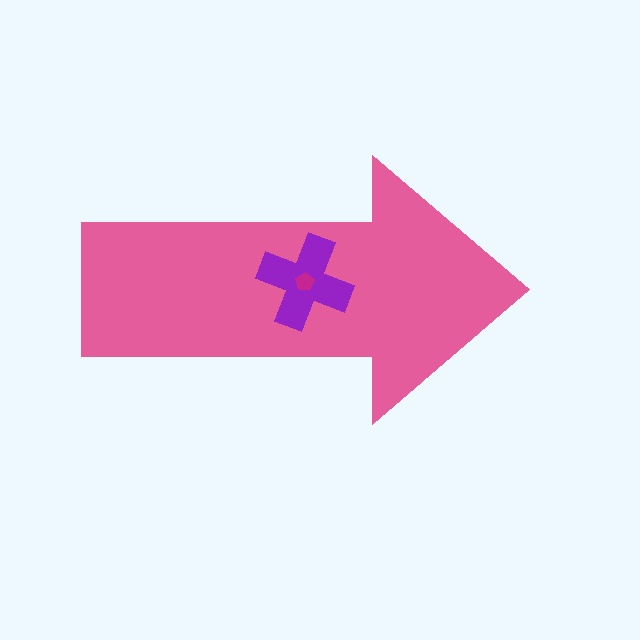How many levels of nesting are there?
3.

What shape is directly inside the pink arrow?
The purple cross.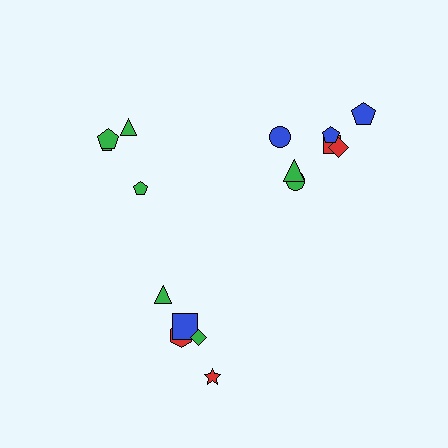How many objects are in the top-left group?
There are 4 objects.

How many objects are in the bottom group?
There are 5 objects.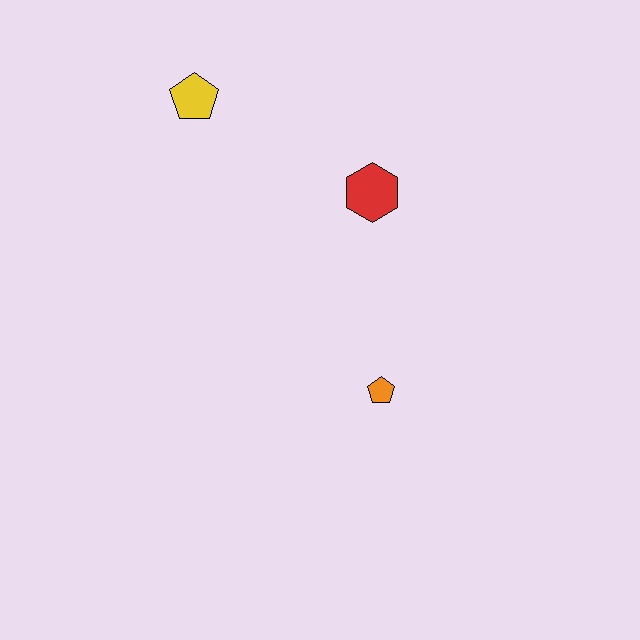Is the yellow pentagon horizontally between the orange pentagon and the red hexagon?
No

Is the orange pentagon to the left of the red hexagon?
No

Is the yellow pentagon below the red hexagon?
No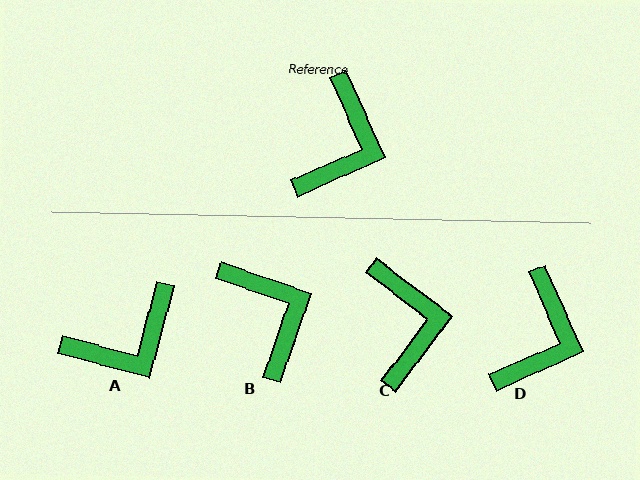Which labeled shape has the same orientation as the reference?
D.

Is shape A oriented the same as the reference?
No, it is off by about 39 degrees.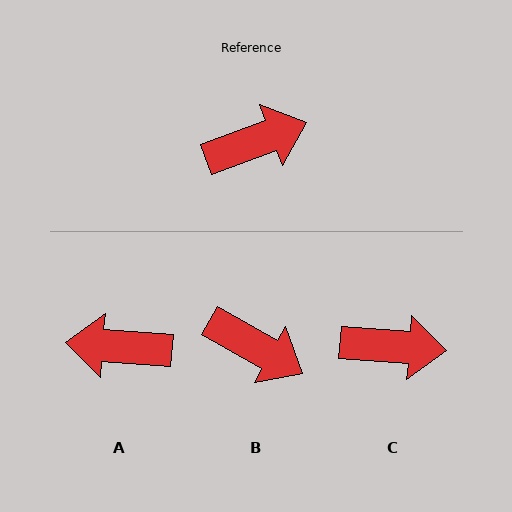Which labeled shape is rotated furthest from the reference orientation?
A, about 155 degrees away.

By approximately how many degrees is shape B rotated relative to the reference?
Approximately 50 degrees clockwise.